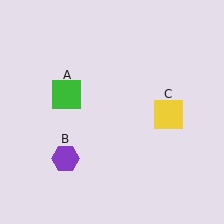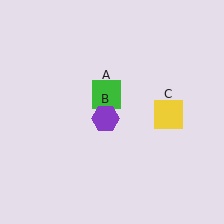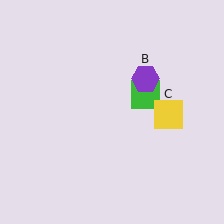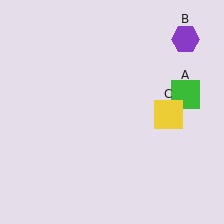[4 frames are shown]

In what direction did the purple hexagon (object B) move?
The purple hexagon (object B) moved up and to the right.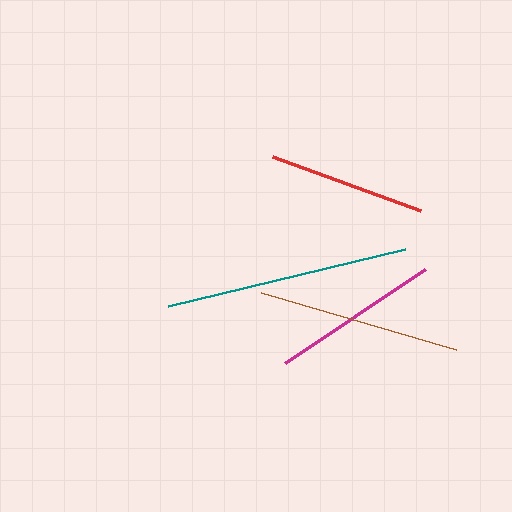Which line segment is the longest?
The teal line is the longest at approximately 244 pixels.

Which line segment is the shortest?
The red line is the shortest at approximately 158 pixels.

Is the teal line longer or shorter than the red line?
The teal line is longer than the red line.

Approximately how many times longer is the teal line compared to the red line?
The teal line is approximately 1.5 times the length of the red line.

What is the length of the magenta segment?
The magenta segment is approximately 168 pixels long.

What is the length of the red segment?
The red segment is approximately 158 pixels long.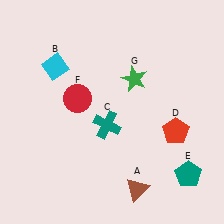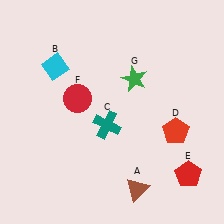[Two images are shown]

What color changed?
The pentagon (E) changed from teal in Image 1 to red in Image 2.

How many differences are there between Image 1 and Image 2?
There is 1 difference between the two images.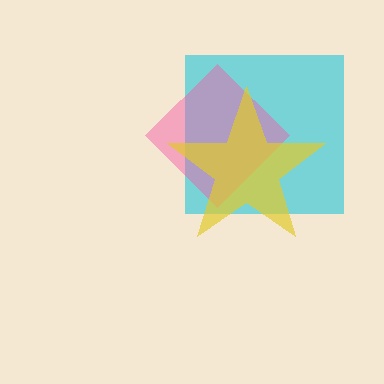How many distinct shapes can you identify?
There are 3 distinct shapes: a cyan square, a pink diamond, a yellow star.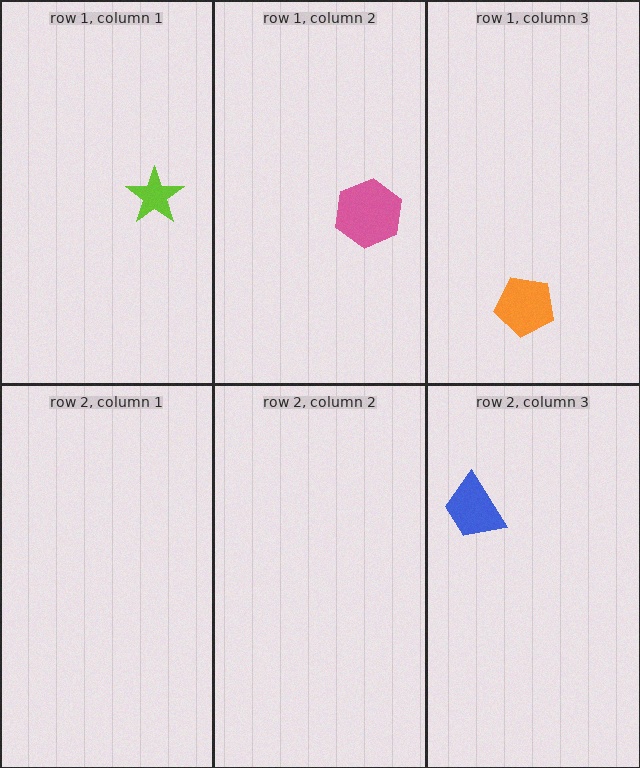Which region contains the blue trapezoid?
The row 2, column 3 region.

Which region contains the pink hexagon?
The row 1, column 2 region.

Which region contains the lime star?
The row 1, column 1 region.